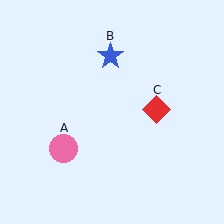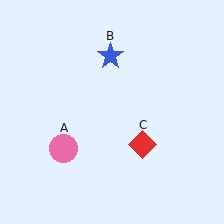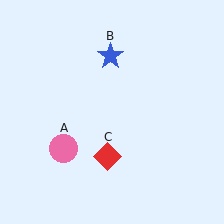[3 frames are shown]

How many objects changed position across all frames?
1 object changed position: red diamond (object C).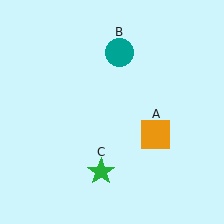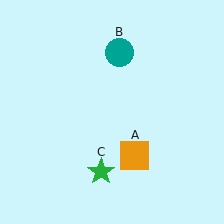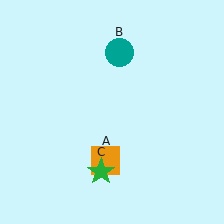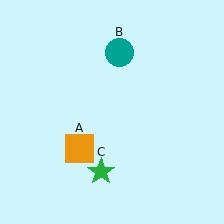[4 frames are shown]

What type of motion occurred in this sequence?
The orange square (object A) rotated clockwise around the center of the scene.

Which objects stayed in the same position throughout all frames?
Teal circle (object B) and green star (object C) remained stationary.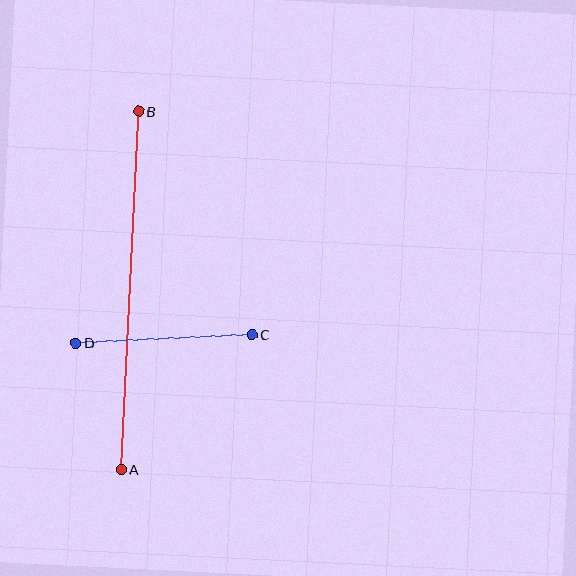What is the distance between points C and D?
The distance is approximately 176 pixels.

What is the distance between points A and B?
The distance is approximately 359 pixels.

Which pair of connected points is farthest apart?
Points A and B are farthest apart.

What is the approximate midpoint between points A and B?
The midpoint is at approximately (130, 290) pixels.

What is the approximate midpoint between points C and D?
The midpoint is at approximately (164, 339) pixels.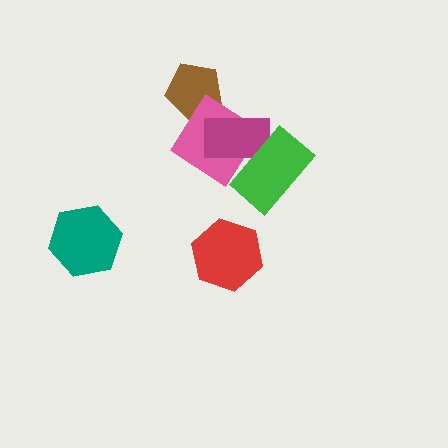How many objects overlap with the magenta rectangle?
2 objects overlap with the magenta rectangle.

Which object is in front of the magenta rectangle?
The green rectangle is in front of the magenta rectangle.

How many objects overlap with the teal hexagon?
0 objects overlap with the teal hexagon.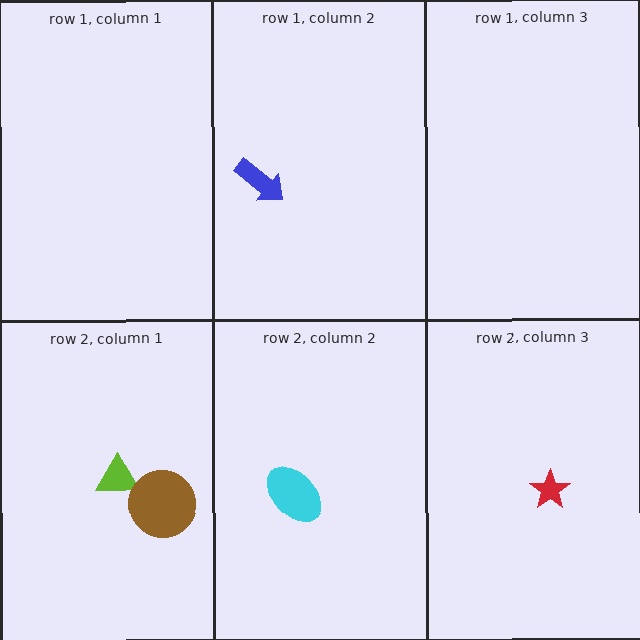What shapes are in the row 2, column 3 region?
The red star.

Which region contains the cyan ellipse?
The row 2, column 2 region.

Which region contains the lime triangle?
The row 2, column 1 region.